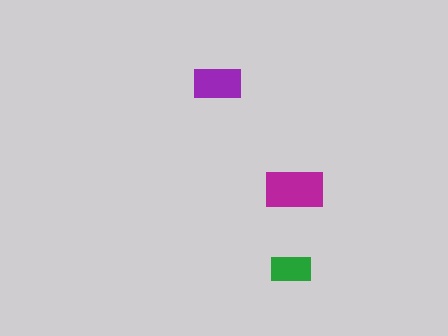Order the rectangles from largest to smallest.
the magenta one, the purple one, the green one.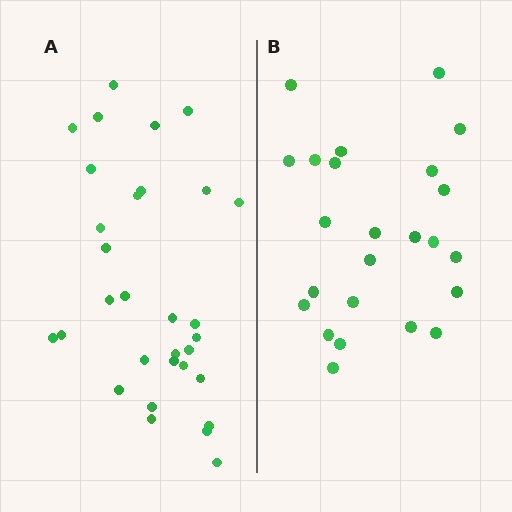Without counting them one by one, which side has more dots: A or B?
Region A (the left region) has more dots.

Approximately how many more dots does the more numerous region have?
Region A has roughly 8 or so more dots than region B.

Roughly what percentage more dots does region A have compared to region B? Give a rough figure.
About 30% more.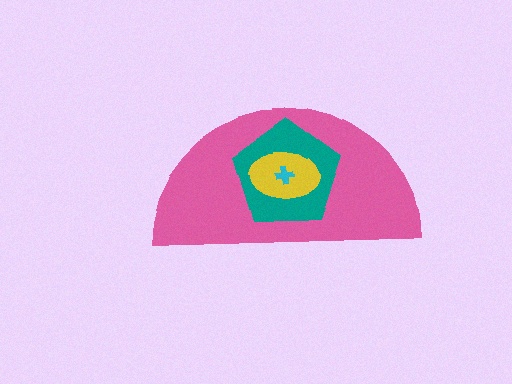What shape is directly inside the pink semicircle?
The teal pentagon.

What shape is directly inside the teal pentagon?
The yellow ellipse.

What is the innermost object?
The cyan cross.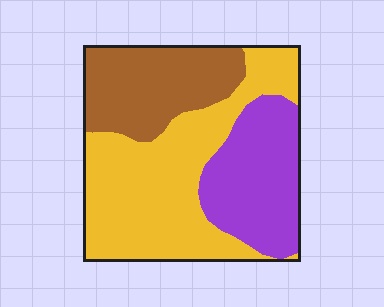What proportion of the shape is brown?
Brown takes up about one quarter (1/4) of the shape.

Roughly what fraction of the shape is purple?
Purple takes up about one quarter (1/4) of the shape.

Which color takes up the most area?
Yellow, at roughly 45%.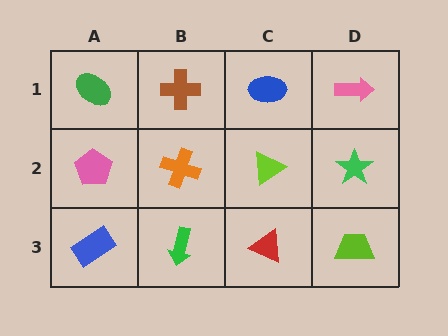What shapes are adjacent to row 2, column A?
A green ellipse (row 1, column A), a blue rectangle (row 3, column A), an orange cross (row 2, column B).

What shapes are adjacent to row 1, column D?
A green star (row 2, column D), a blue ellipse (row 1, column C).